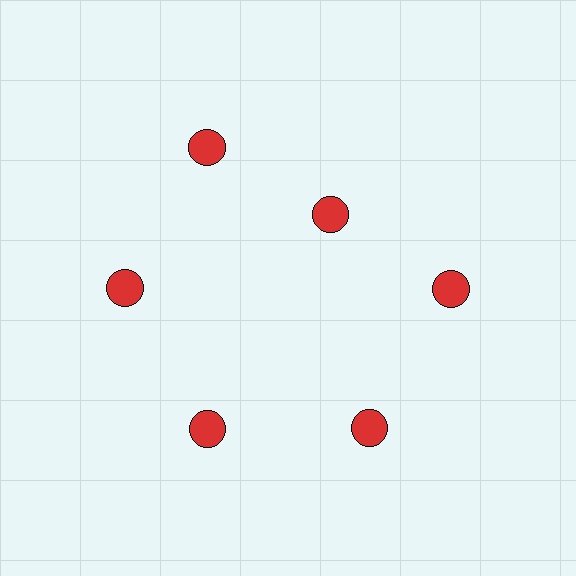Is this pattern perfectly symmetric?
No. The 6 red circles are arranged in a ring, but one element near the 1 o'clock position is pulled inward toward the center, breaking the 6-fold rotational symmetry.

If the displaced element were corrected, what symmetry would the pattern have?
It would have 6-fold rotational symmetry — the pattern would map onto itself every 60 degrees.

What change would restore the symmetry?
The symmetry would be restored by moving it outward, back onto the ring so that all 6 circles sit at equal angles and equal distance from the center.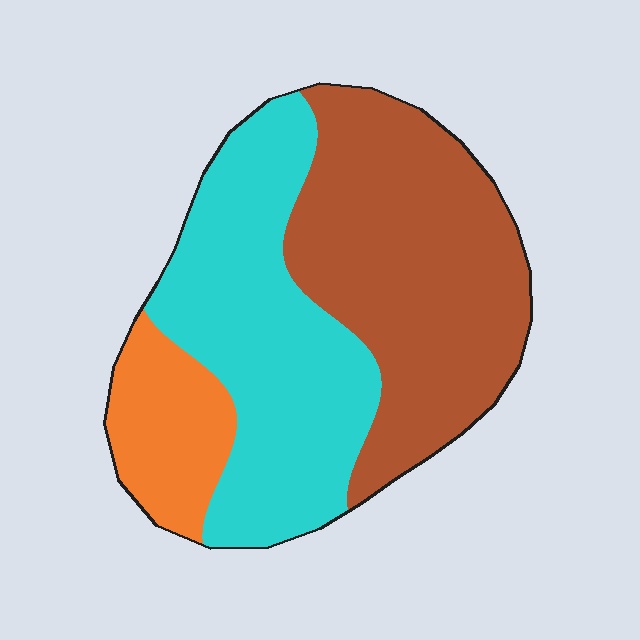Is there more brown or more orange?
Brown.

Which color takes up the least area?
Orange, at roughly 15%.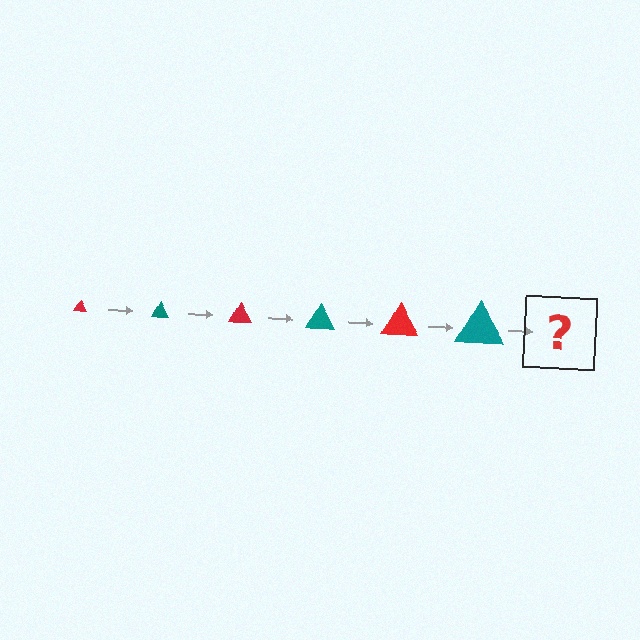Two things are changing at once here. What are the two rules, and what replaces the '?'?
The two rules are that the triangle grows larger each step and the color cycles through red and teal. The '?' should be a red triangle, larger than the previous one.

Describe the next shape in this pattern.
It should be a red triangle, larger than the previous one.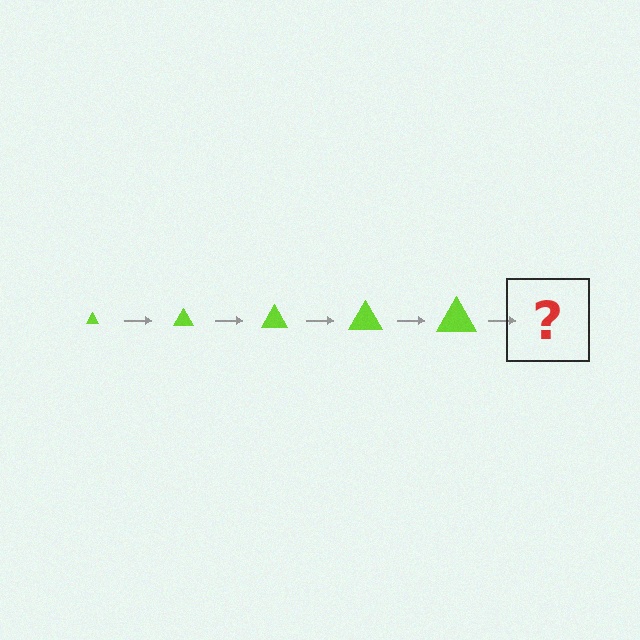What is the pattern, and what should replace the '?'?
The pattern is that the triangle gets progressively larger each step. The '?' should be a lime triangle, larger than the previous one.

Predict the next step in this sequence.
The next step is a lime triangle, larger than the previous one.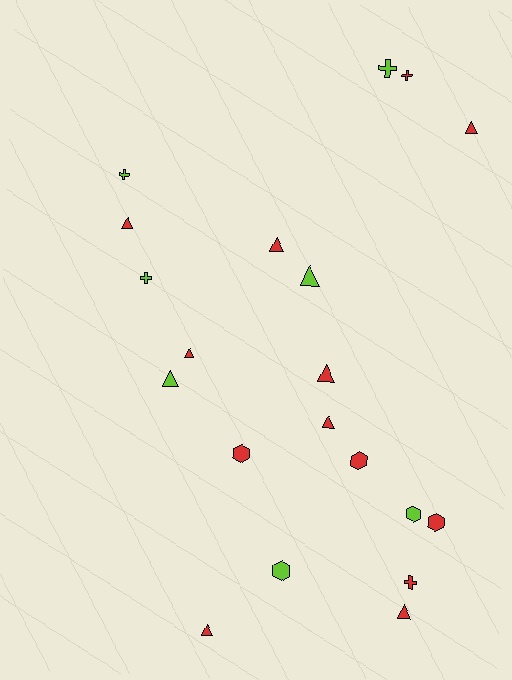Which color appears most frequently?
Red, with 13 objects.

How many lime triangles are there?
There are 2 lime triangles.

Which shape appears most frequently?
Triangle, with 10 objects.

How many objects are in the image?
There are 20 objects.